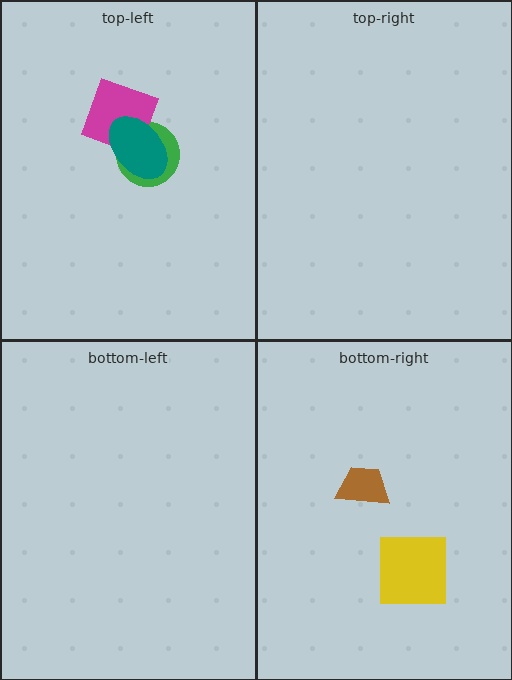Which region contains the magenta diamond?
The top-left region.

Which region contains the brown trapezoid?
The bottom-right region.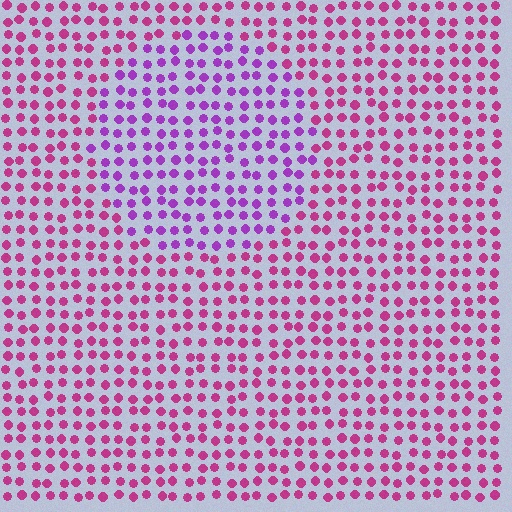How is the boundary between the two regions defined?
The boundary is defined purely by a slight shift in hue (about 36 degrees). Spacing, size, and orientation are identical on both sides.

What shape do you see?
I see a circle.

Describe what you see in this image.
The image is filled with small magenta elements in a uniform arrangement. A circle-shaped region is visible where the elements are tinted to a slightly different hue, forming a subtle color boundary.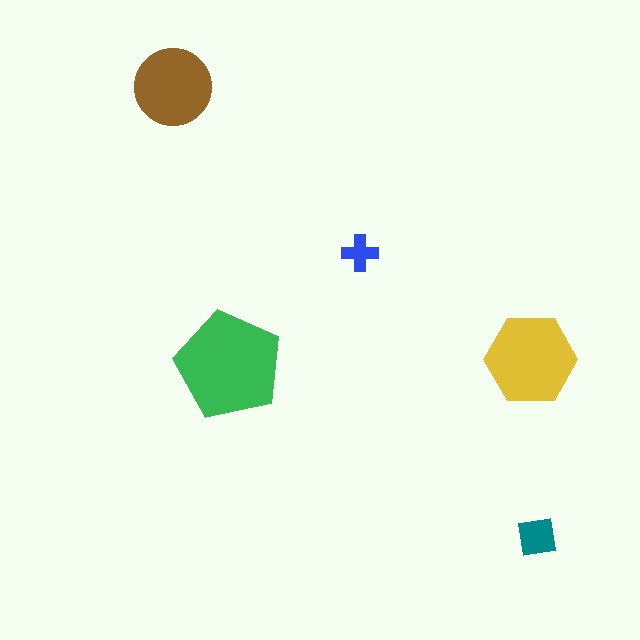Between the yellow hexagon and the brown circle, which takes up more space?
The yellow hexagon.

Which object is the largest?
The green pentagon.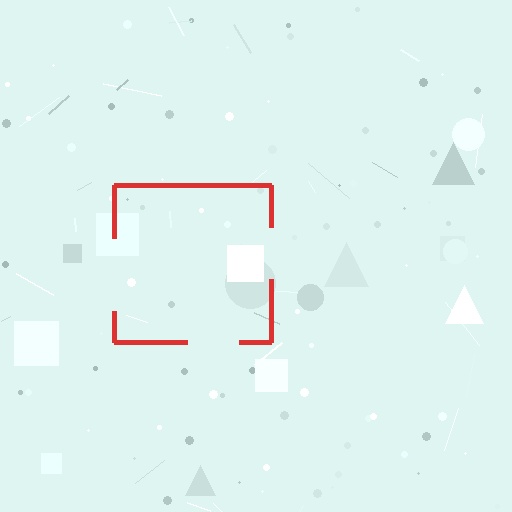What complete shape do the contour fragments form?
The contour fragments form a square.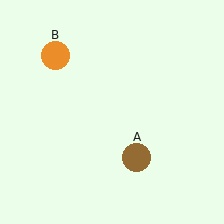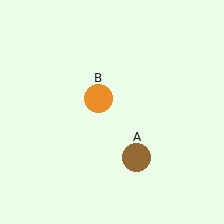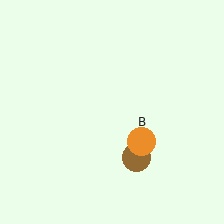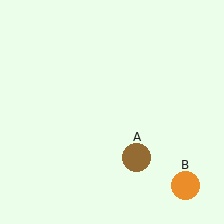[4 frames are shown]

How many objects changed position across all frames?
1 object changed position: orange circle (object B).